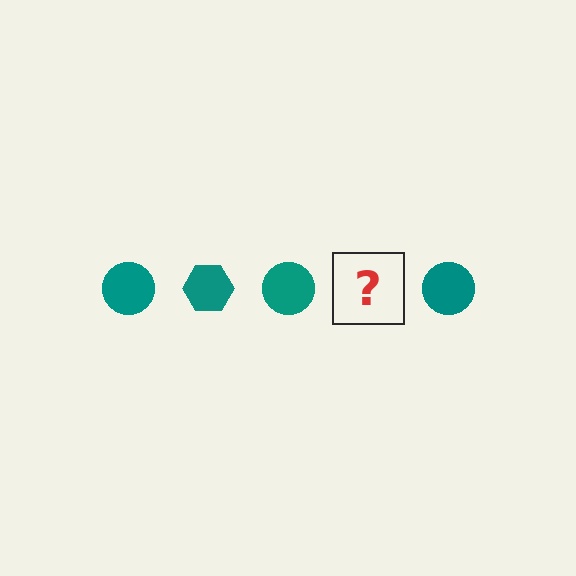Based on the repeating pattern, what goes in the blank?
The blank should be a teal hexagon.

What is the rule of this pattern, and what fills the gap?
The rule is that the pattern cycles through circle, hexagon shapes in teal. The gap should be filled with a teal hexagon.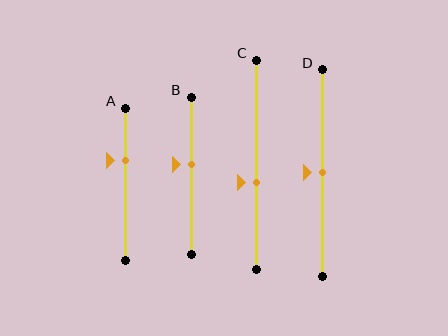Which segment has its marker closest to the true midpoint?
Segment D has its marker closest to the true midpoint.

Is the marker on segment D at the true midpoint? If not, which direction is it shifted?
Yes, the marker on segment D is at the true midpoint.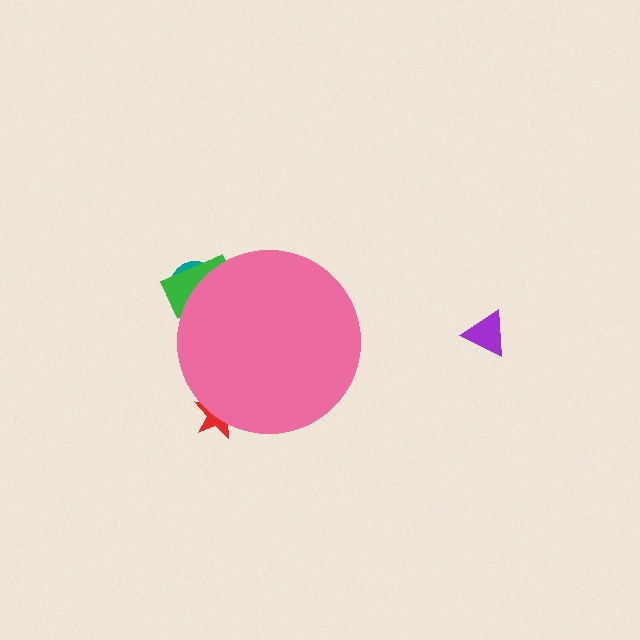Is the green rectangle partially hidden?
Yes, the green rectangle is partially hidden behind the pink circle.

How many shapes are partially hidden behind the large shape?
3 shapes are partially hidden.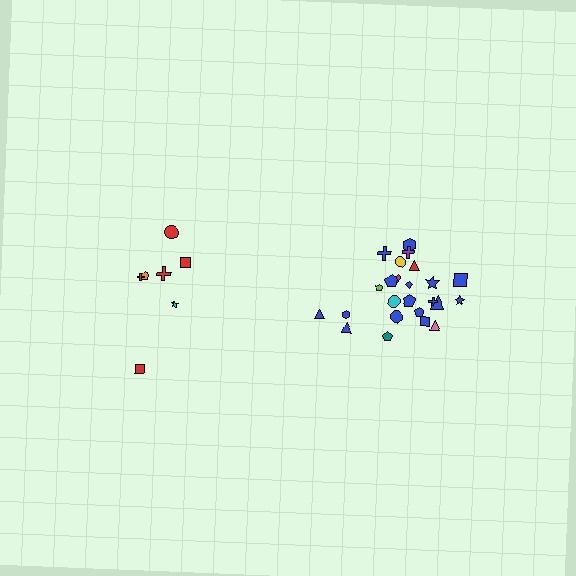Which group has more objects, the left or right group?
The right group.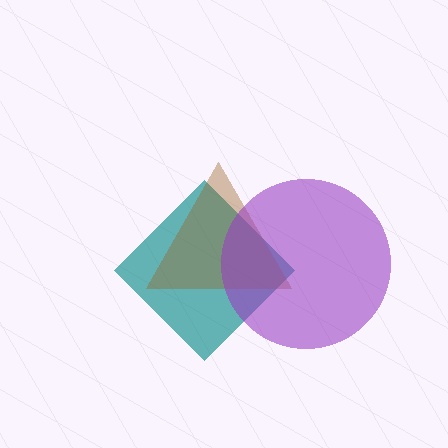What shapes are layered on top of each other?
The layered shapes are: a teal diamond, a brown triangle, a purple circle.